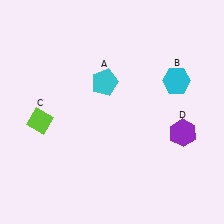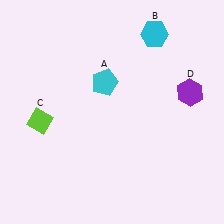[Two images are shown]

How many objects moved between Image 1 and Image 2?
2 objects moved between the two images.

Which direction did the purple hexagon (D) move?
The purple hexagon (D) moved up.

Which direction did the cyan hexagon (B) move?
The cyan hexagon (B) moved up.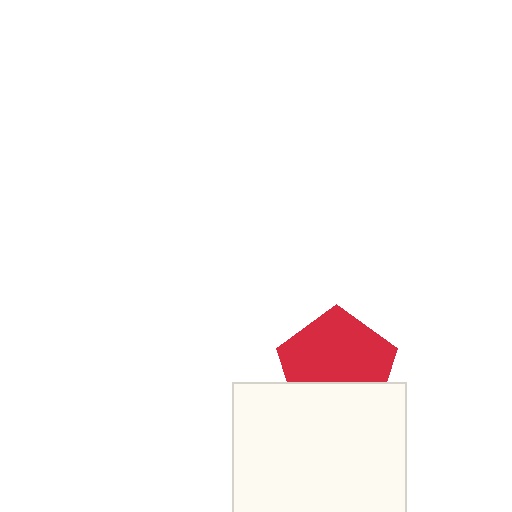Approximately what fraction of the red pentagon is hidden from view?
Roughly 34% of the red pentagon is hidden behind the white rectangle.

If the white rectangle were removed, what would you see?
You would see the complete red pentagon.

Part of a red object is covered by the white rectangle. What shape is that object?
It is a pentagon.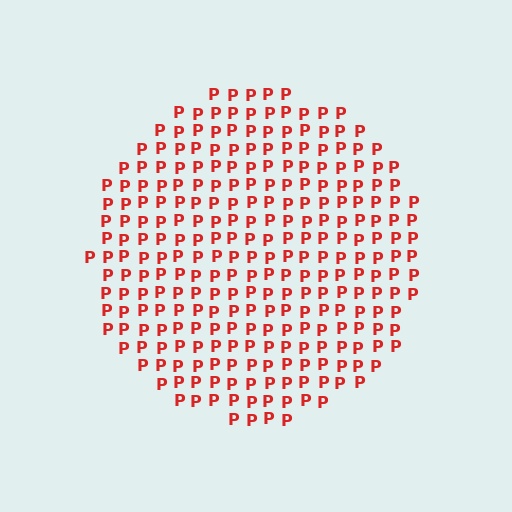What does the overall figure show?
The overall figure shows a circle.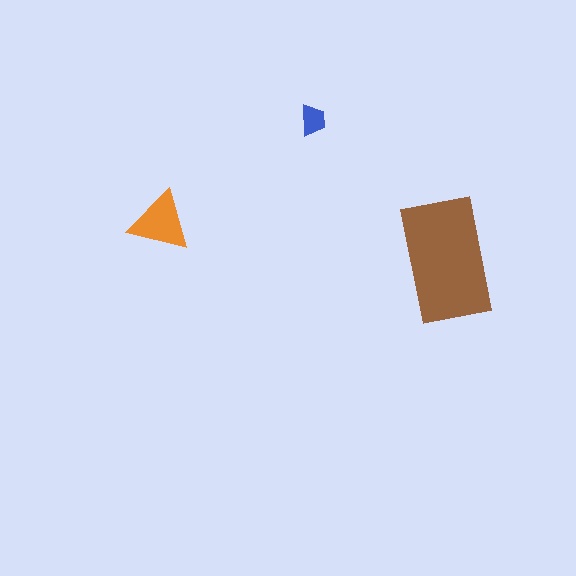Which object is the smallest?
The blue trapezoid.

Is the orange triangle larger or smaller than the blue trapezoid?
Larger.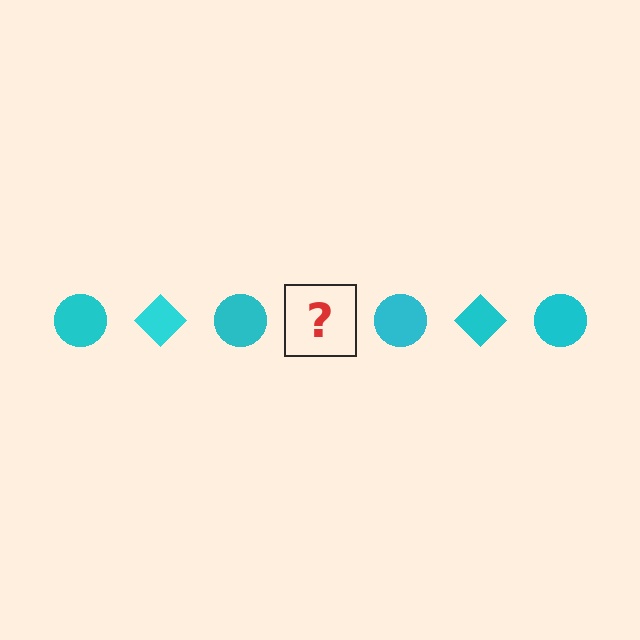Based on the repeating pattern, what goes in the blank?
The blank should be a cyan diamond.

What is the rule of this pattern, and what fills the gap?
The rule is that the pattern cycles through circle, diamond shapes in cyan. The gap should be filled with a cyan diamond.